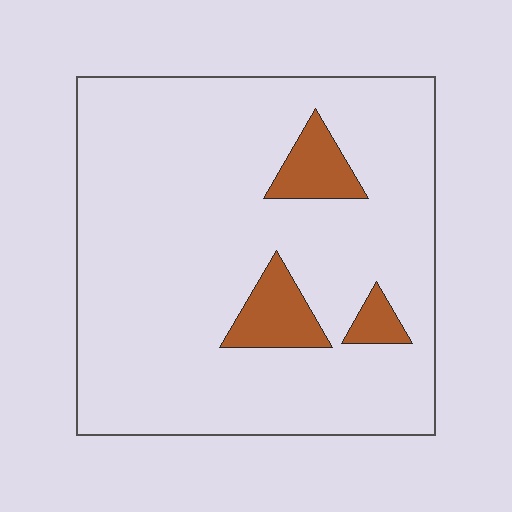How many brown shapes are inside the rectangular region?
3.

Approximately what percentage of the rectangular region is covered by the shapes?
Approximately 10%.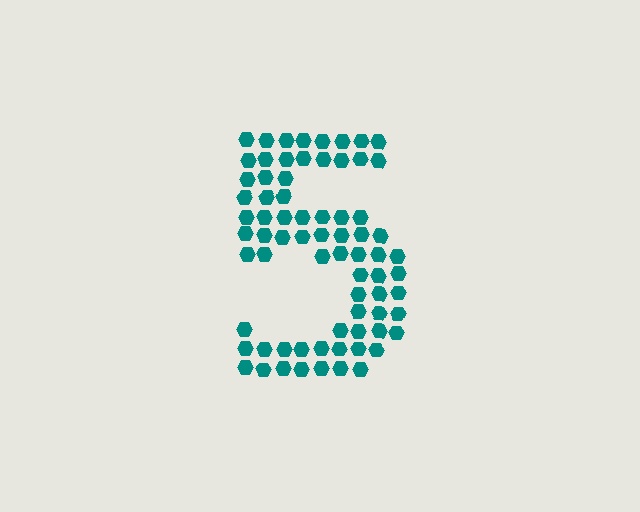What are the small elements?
The small elements are hexagons.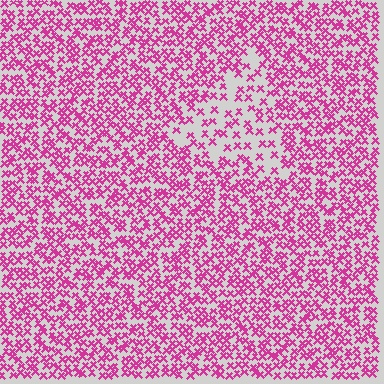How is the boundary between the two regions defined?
The boundary is defined by a change in element density (approximately 2.1x ratio). All elements are the same color, size, and shape.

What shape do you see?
I see a triangle.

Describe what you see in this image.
The image contains small magenta elements arranged at two different densities. A triangle-shaped region is visible where the elements are less densely packed than the surrounding area.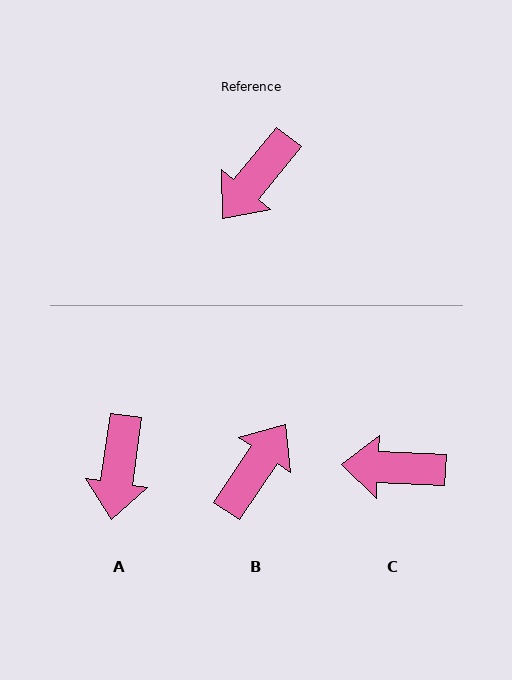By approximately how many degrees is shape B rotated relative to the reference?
Approximately 175 degrees clockwise.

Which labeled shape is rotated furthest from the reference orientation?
B, about 175 degrees away.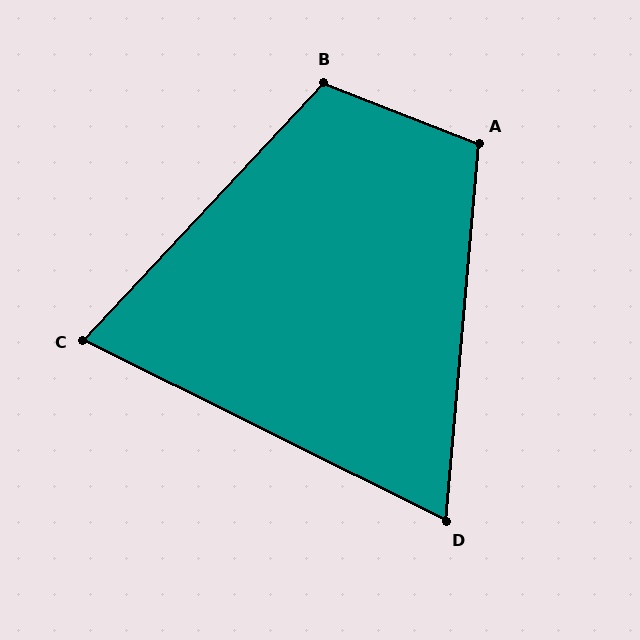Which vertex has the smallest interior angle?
D, at approximately 69 degrees.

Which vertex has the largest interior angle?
B, at approximately 111 degrees.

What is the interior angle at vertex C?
Approximately 74 degrees (acute).